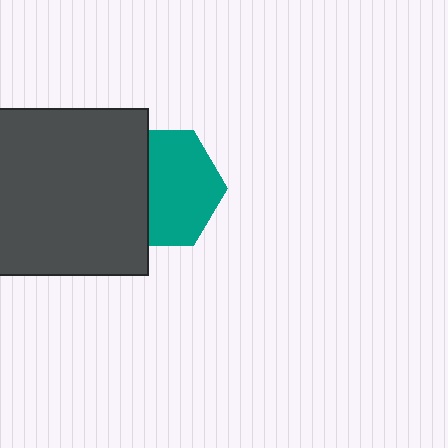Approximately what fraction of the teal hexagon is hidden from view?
Roughly 39% of the teal hexagon is hidden behind the dark gray square.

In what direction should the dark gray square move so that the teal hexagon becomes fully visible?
The dark gray square should move left. That is the shortest direction to clear the overlap and leave the teal hexagon fully visible.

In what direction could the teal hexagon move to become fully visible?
The teal hexagon could move right. That would shift it out from behind the dark gray square entirely.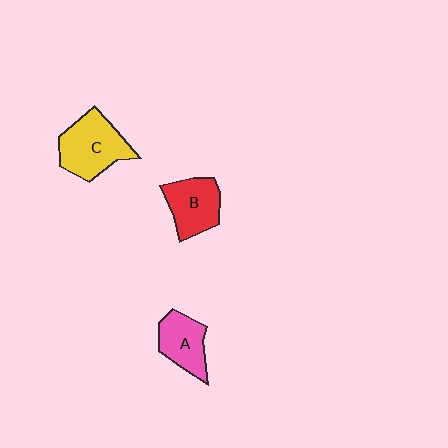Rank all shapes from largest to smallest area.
From largest to smallest: C (yellow), B (red), A (pink).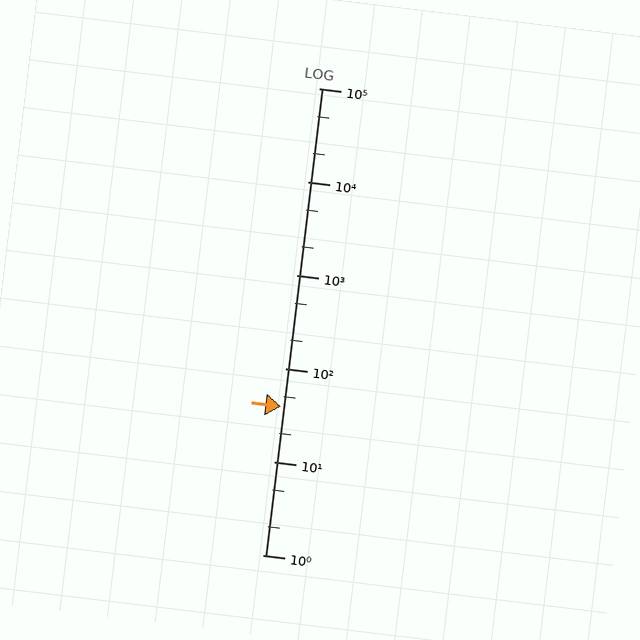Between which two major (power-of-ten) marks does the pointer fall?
The pointer is between 10 and 100.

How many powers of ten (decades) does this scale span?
The scale spans 5 decades, from 1 to 100000.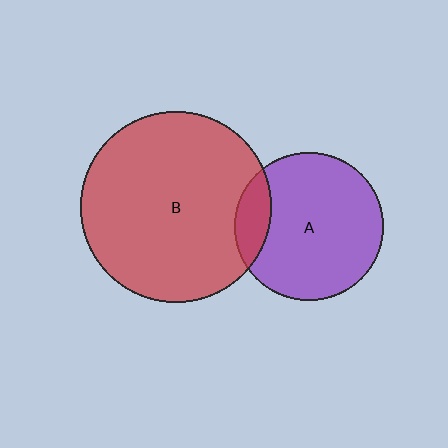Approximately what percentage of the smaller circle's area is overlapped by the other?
Approximately 15%.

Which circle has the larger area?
Circle B (red).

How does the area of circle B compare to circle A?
Approximately 1.7 times.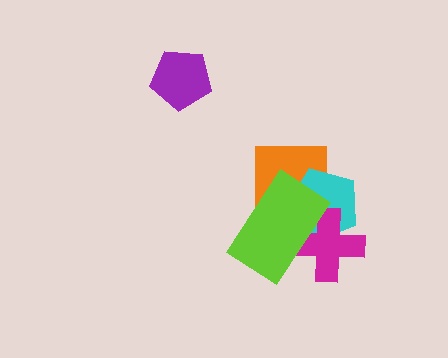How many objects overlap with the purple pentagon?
0 objects overlap with the purple pentagon.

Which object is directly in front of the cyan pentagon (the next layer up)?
The magenta cross is directly in front of the cyan pentagon.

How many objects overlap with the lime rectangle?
3 objects overlap with the lime rectangle.